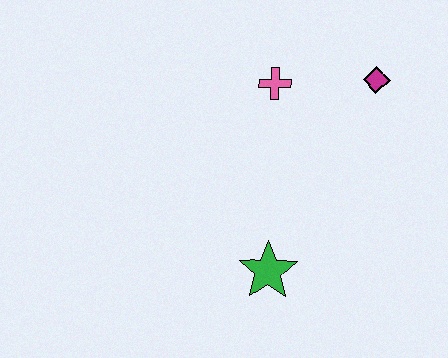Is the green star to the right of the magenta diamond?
No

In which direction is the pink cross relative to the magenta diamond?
The pink cross is to the left of the magenta diamond.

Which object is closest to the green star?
The pink cross is closest to the green star.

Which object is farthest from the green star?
The magenta diamond is farthest from the green star.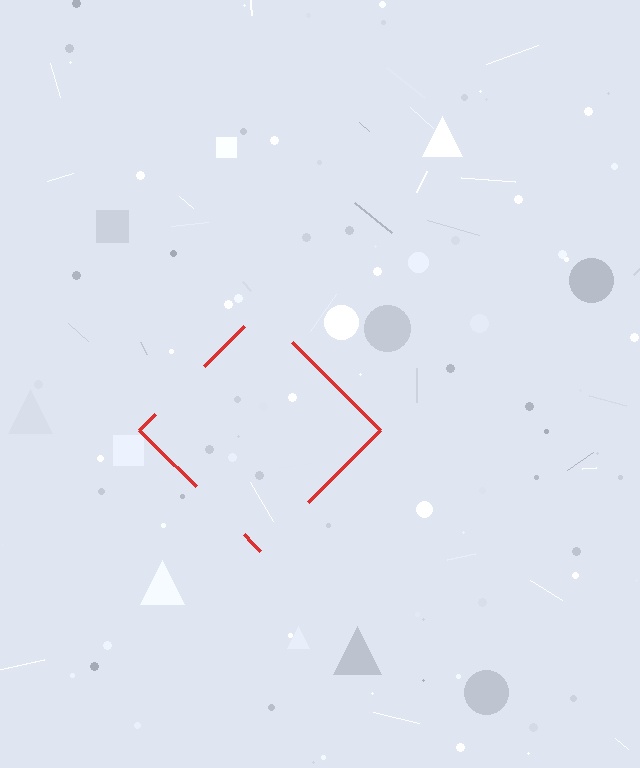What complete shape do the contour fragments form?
The contour fragments form a diamond.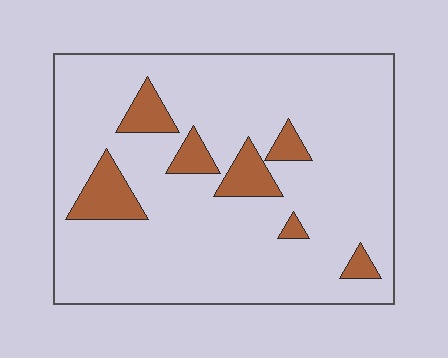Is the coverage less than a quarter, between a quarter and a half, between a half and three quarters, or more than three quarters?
Less than a quarter.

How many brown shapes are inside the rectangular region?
7.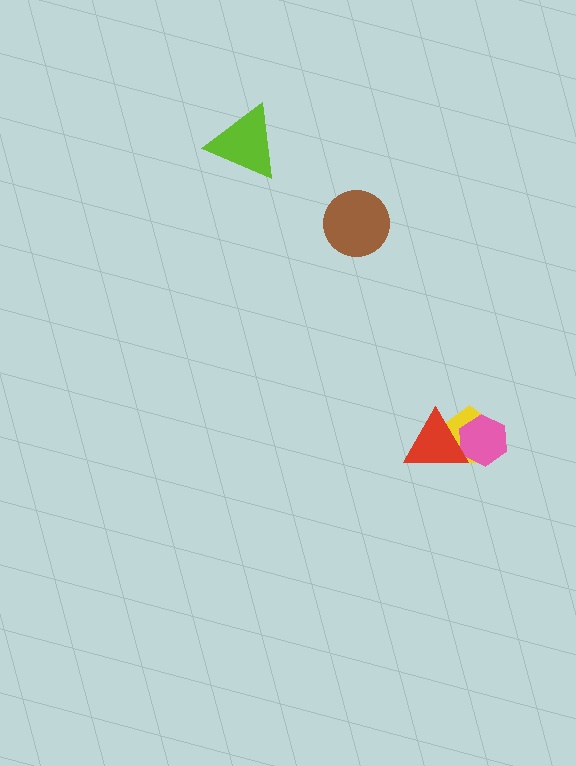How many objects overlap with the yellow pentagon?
2 objects overlap with the yellow pentagon.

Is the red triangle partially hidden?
No, no other shape covers it.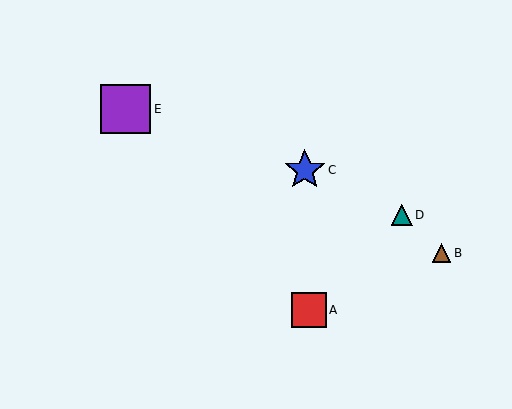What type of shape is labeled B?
Shape B is a brown triangle.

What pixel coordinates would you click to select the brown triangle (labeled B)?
Click at (442, 253) to select the brown triangle B.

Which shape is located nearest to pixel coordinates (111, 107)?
The purple square (labeled E) at (126, 109) is nearest to that location.